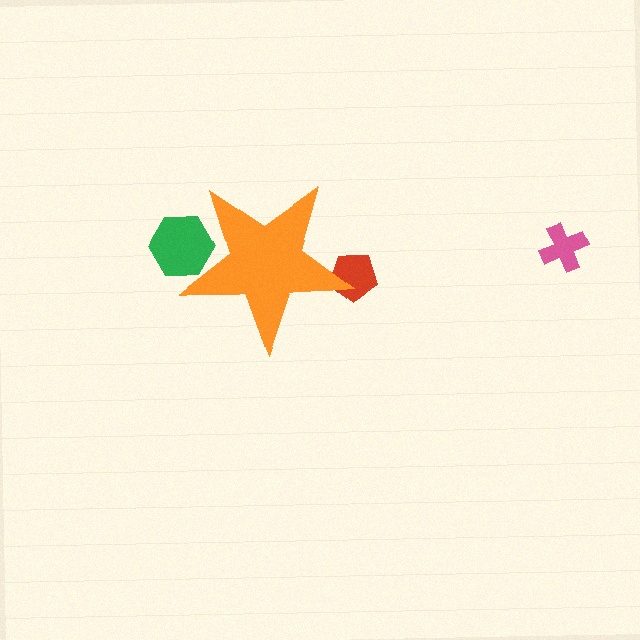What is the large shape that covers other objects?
An orange star.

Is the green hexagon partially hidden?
Yes, the green hexagon is partially hidden behind the orange star.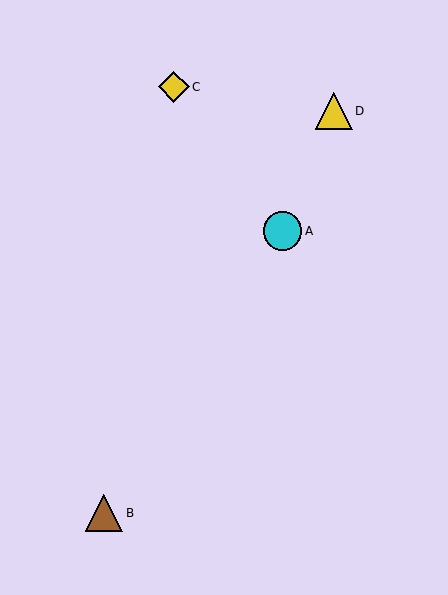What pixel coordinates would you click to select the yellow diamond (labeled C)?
Click at (174, 87) to select the yellow diamond C.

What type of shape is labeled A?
Shape A is a cyan circle.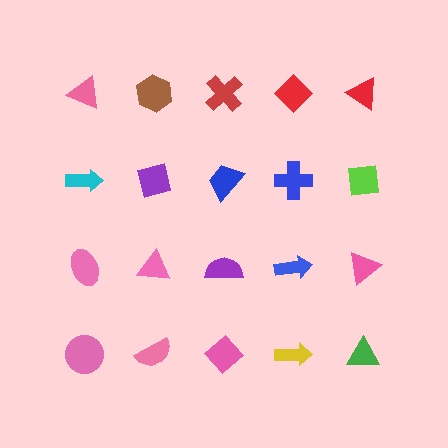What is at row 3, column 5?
A pink triangle.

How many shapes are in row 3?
5 shapes.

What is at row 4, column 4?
A yellow arrow.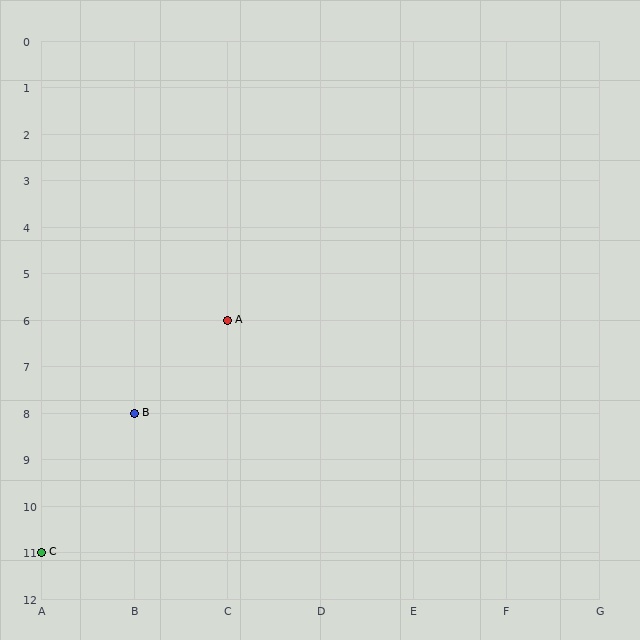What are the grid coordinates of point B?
Point B is at grid coordinates (B, 8).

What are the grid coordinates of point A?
Point A is at grid coordinates (C, 6).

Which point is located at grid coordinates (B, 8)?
Point B is at (B, 8).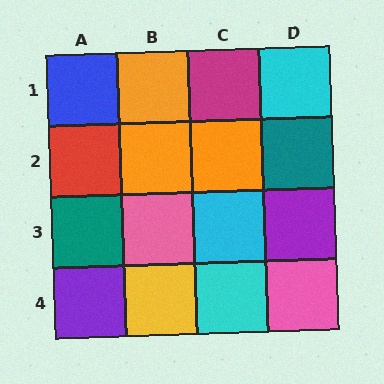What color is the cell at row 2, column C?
Orange.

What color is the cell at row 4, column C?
Cyan.